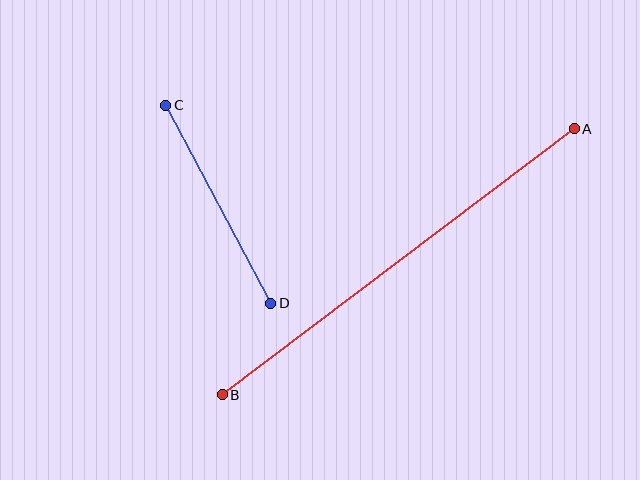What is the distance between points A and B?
The distance is approximately 441 pixels.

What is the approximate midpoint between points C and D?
The midpoint is at approximately (218, 204) pixels.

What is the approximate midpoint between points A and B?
The midpoint is at approximately (398, 262) pixels.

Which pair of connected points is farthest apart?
Points A and B are farthest apart.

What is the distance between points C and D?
The distance is approximately 224 pixels.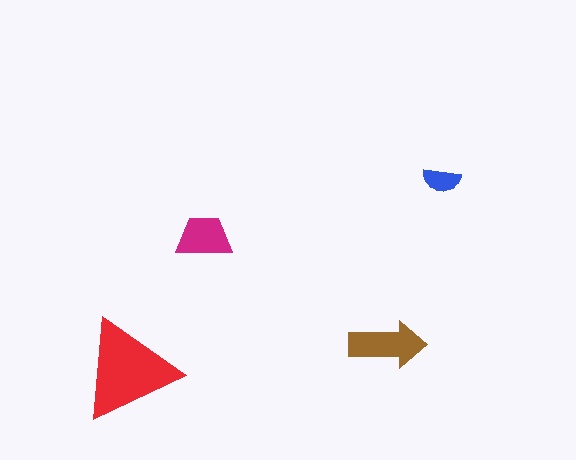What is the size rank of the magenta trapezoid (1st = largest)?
3rd.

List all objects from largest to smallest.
The red triangle, the brown arrow, the magenta trapezoid, the blue semicircle.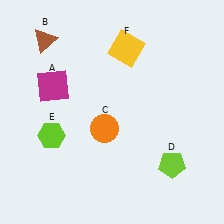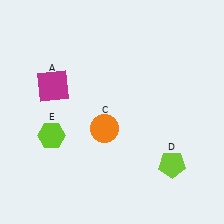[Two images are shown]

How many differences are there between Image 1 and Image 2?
There are 2 differences between the two images.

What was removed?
The yellow square (F), the brown triangle (B) were removed in Image 2.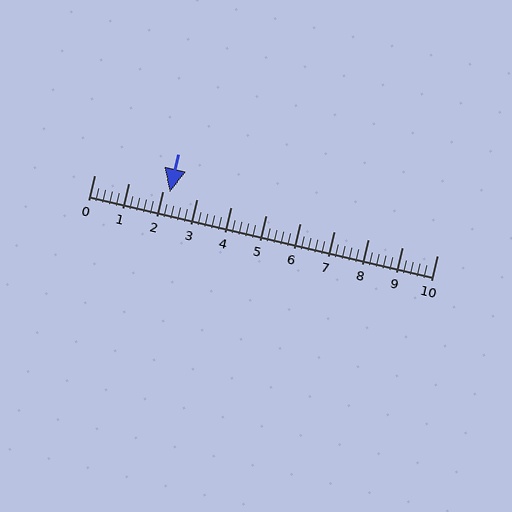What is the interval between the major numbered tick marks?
The major tick marks are spaced 1 units apart.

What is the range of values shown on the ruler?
The ruler shows values from 0 to 10.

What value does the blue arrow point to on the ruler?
The blue arrow points to approximately 2.2.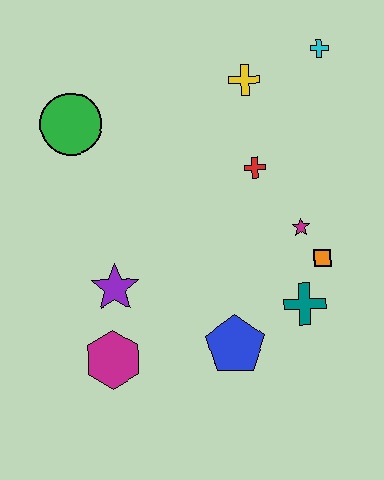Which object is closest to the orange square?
The magenta star is closest to the orange square.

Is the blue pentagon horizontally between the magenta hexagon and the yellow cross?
Yes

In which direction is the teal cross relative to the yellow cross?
The teal cross is below the yellow cross.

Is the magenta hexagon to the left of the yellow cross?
Yes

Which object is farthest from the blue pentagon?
The cyan cross is farthest from the blue pentagon.